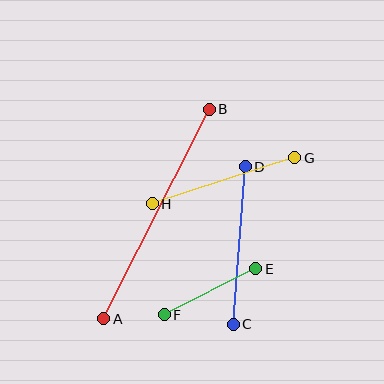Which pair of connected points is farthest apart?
Points A and B are farthest apart.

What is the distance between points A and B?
The distance is approximately 235 pixels.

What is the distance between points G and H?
The distance is approximately 149 pixels.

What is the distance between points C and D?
The distance is approximately 158 pixels.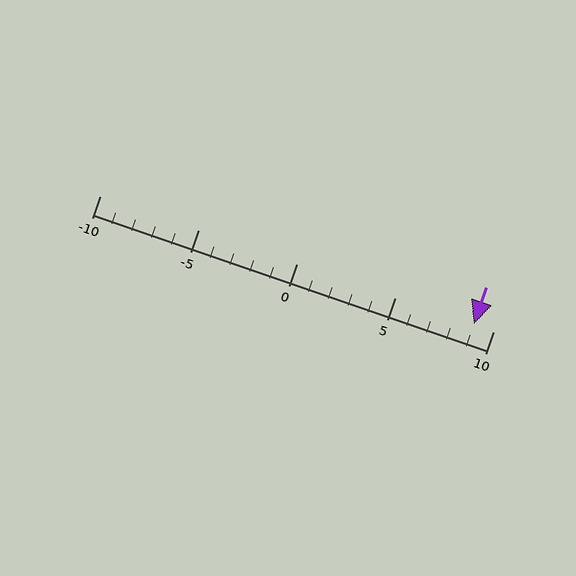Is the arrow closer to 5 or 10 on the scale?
The arrow is closer to 10.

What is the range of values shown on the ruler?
The ruler shows values from -10 to 10.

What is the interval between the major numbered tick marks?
The major tick marks are spaced 5 units apart.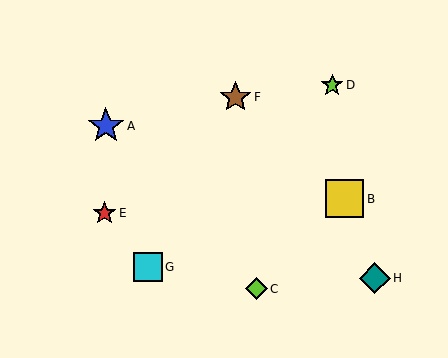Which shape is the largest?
The yellow square (labeled B) is the largest.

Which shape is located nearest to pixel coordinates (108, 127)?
The blue star (labeled A) at (106, 126) is nearest to that location.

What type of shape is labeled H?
Shape H is a teal diamond.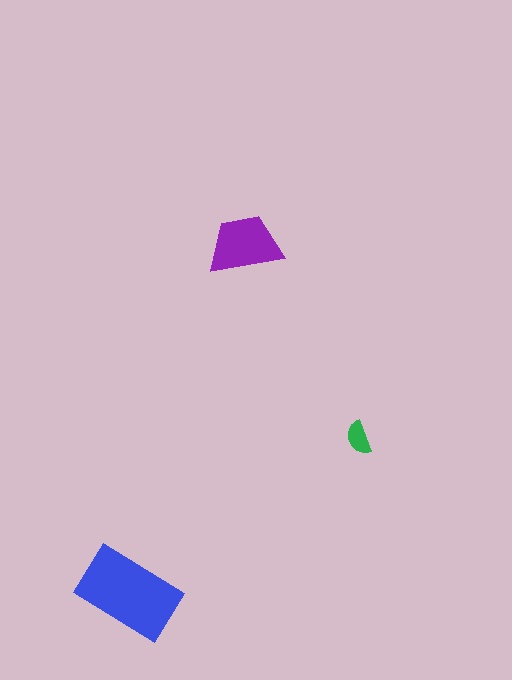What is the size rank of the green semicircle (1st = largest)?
3rd.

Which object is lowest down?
The blue rectangle is bottommost.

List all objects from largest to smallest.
The blue rectangle, the purple trapezoid, the green semicircle.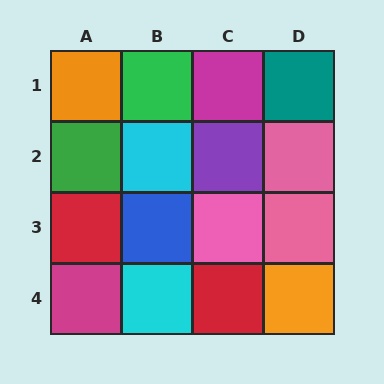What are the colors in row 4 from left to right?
Magenta, cyan, red, orange.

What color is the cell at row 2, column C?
Purple.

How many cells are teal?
1 cell is teal.